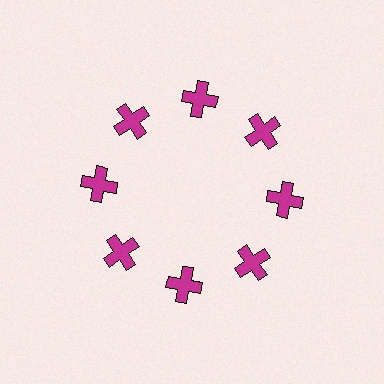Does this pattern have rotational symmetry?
Yes, this pattern has 8-fold rotational symmetry. It looks the same after rotating 45 degrees around the center.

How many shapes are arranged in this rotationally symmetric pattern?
There are 8 shapes, arranged in 8 groups of 1.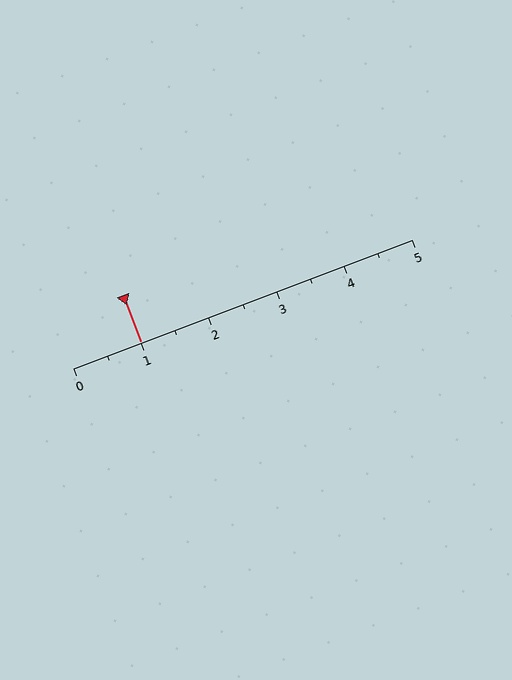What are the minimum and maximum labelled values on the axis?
The axis runs from 0 to 5.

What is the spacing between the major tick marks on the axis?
The major ticks are spaced 1 apart.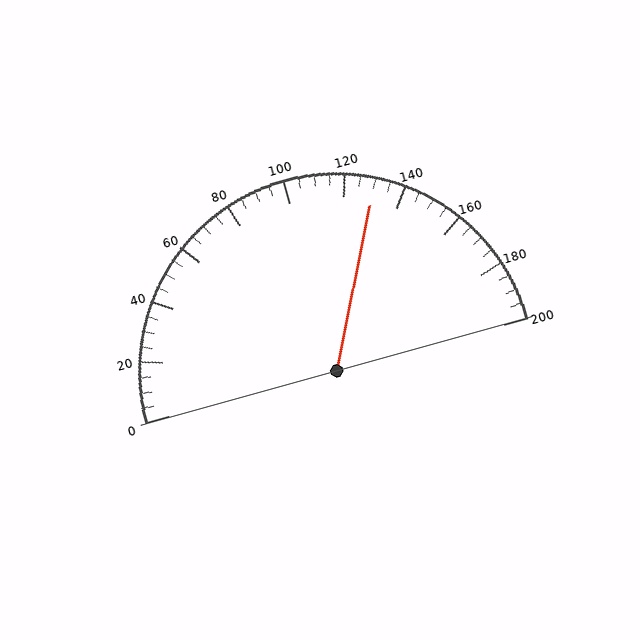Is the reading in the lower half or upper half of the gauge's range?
The reading is in the upper half of the range (0 to 200).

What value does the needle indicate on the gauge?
The needle indicates approximately 130.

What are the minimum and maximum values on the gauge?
The gauge ranges from 0 to 200.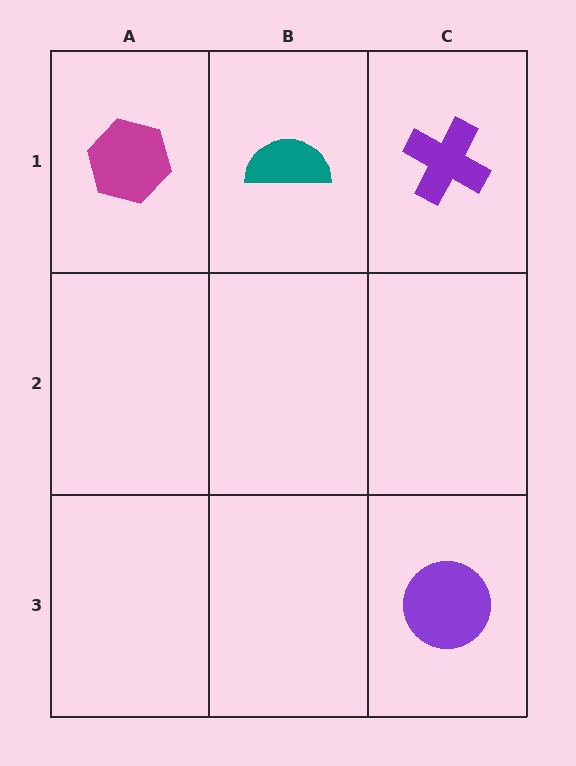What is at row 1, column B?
A teal semicircle.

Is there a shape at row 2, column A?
No, that cell is empty.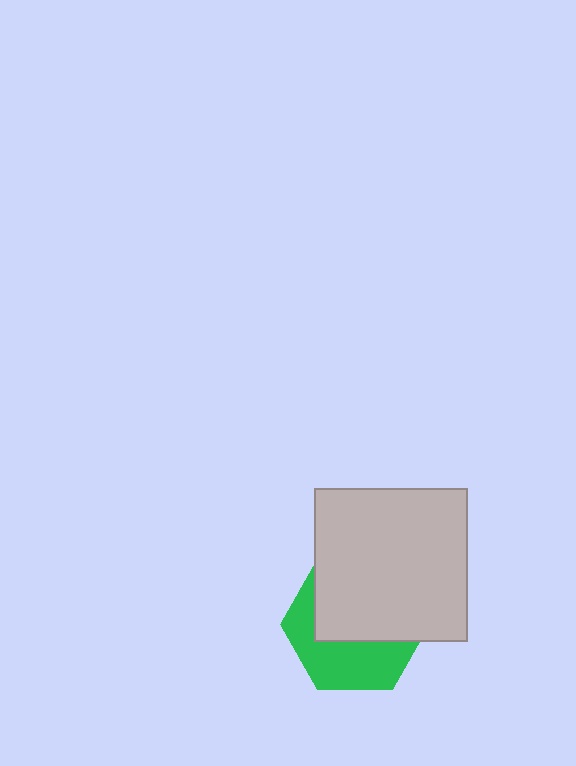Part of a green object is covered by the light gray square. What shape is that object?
It is a hexagon.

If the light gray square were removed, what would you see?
You would see the complete green hexagon.